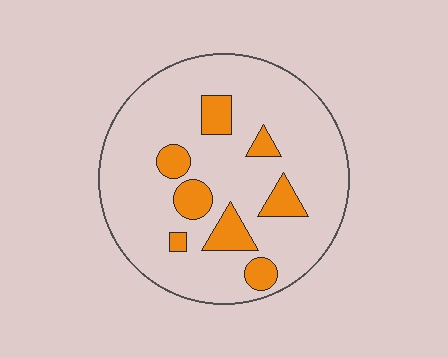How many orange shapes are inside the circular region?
8.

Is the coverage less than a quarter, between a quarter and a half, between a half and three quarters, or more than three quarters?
Less than a quarter.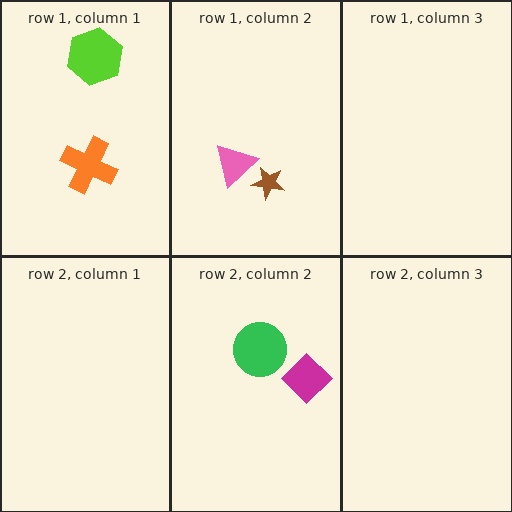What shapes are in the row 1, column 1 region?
The lime hexagon, the orange cross.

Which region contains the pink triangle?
The row 1, column 2 region.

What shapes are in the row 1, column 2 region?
The brown star, the pink triangle.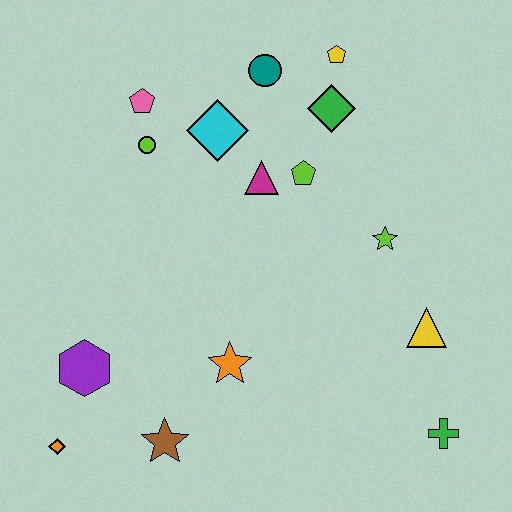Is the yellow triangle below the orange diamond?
No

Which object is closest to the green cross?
The yellow triangle is closest to the green cross.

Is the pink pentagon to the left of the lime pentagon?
Yes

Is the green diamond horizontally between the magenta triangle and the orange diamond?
No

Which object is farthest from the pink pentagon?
The green cross is farthest from the pink pentagon.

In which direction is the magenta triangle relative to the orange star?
The magenta triangle is above the orange star.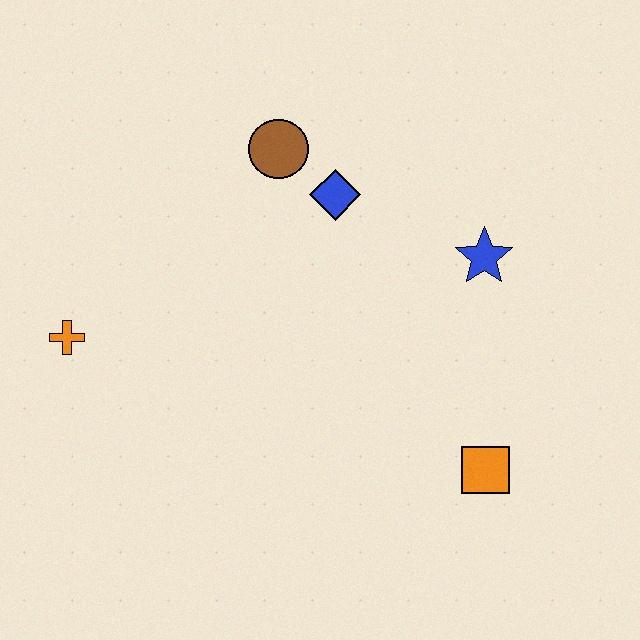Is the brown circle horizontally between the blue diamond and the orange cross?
Yes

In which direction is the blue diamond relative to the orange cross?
The blue diamond is to the right of the orange cross.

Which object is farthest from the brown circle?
The orange square is farthest from the brown circle.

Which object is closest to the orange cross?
The brown circle is closest to the orange cross.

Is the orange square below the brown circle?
Yes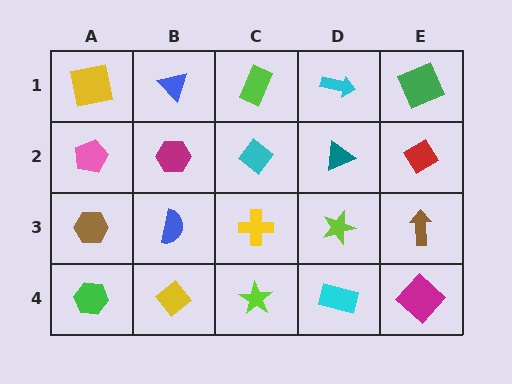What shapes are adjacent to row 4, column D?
A lime star (row 3, column D), a lime star (row 4, column C), a magenta diamond (row 4, column E).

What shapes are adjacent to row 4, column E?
A brown arrow (row 3, column E), a cyan rectangle (row 4, column D).